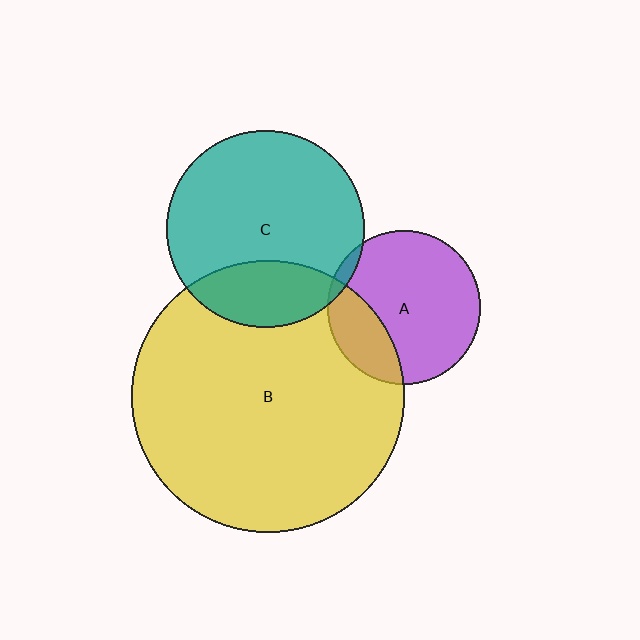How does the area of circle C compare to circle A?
Approximately 1.7 times.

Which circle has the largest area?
Circle B (yellow).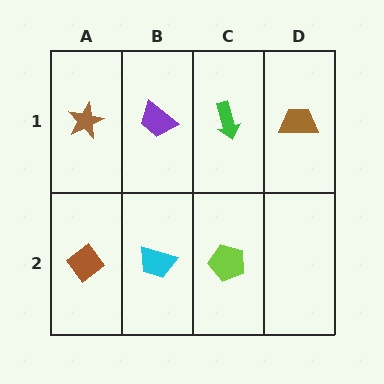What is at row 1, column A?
A brown star.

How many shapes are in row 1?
4 shapes.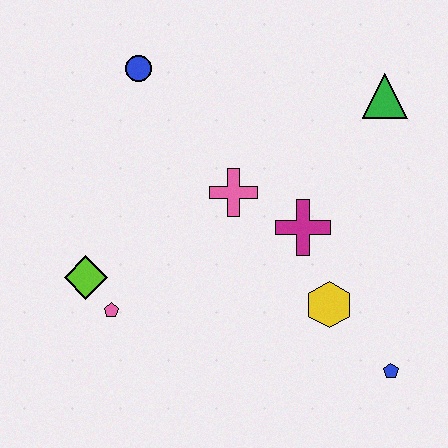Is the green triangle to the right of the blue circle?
Yes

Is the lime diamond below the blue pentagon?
No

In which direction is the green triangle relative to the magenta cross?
The green triangle is above the magenta cross.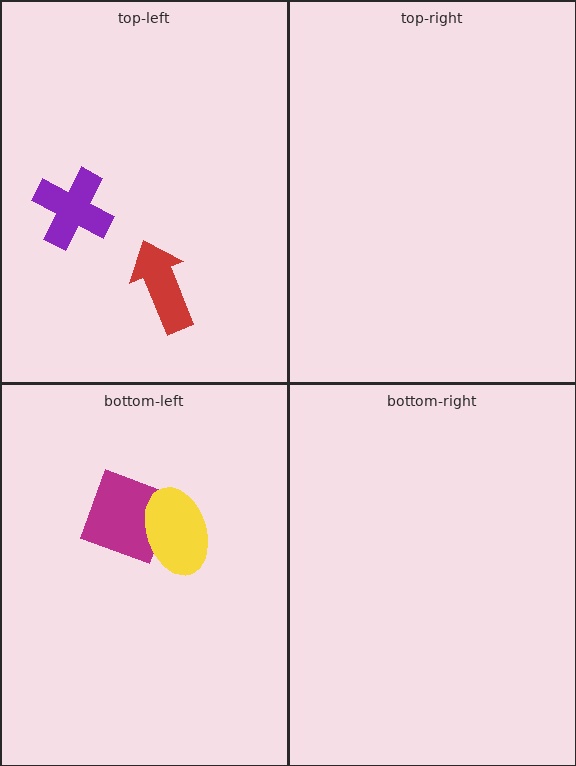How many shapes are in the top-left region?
2.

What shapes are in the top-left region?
The purple cross, the red arrow.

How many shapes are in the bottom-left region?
2.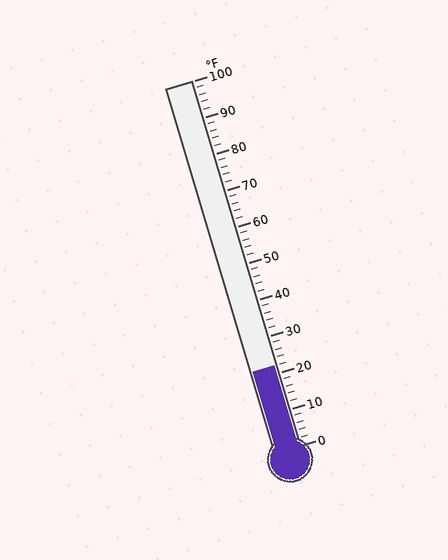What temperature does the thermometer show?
The thermometer shows approximately 22°F.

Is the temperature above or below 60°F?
The temperature is below 60°F.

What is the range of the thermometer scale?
The thermometer scale ranges from 0°F to 100°F.